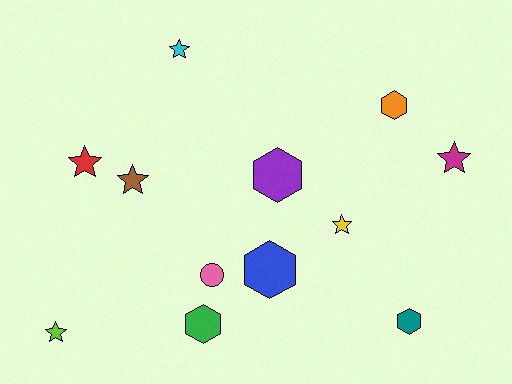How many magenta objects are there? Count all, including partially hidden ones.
There is 1 magenta object.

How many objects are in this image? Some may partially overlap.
There are 12 objects.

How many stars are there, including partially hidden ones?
There are 6 stars.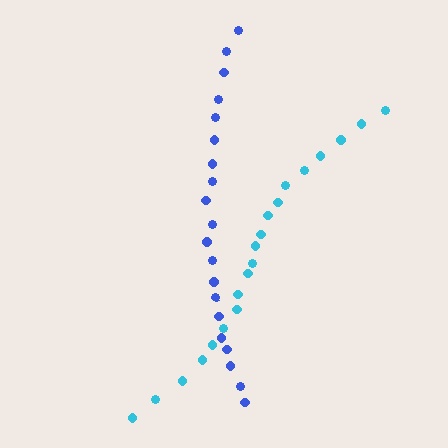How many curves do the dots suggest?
There are 2 distinct paths.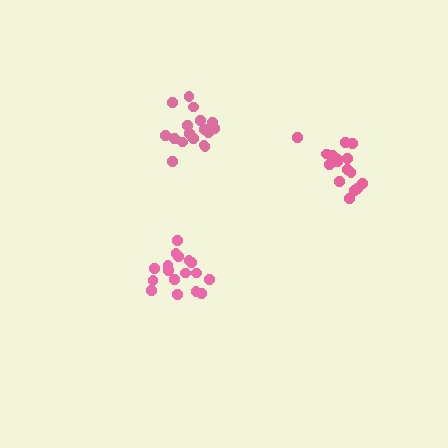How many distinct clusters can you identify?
There are 3 distinct clusters.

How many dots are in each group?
Group 1: 17 dots, Group 2: 17 dots, Group 3: 16 dots (50 total).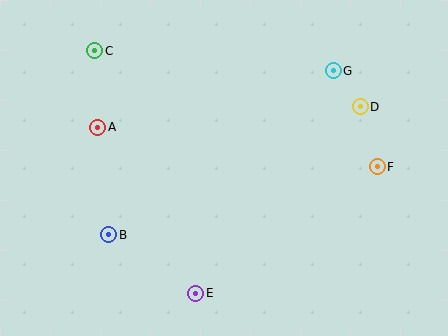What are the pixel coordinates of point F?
Point F is at (377, 167).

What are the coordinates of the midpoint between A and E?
The midpoint between A and E is at (147, 210).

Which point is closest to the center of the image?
Point E at (196, 293) is closest to the center.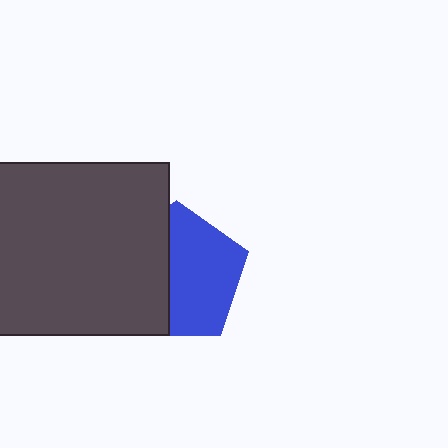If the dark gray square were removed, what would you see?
You would see the complete blue pentagon.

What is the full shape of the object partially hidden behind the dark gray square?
The partially hidden object is a blue pentagon.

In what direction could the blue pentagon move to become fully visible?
The blue pentagon could move right. That would shift it out from behind the dark gray square entirely.